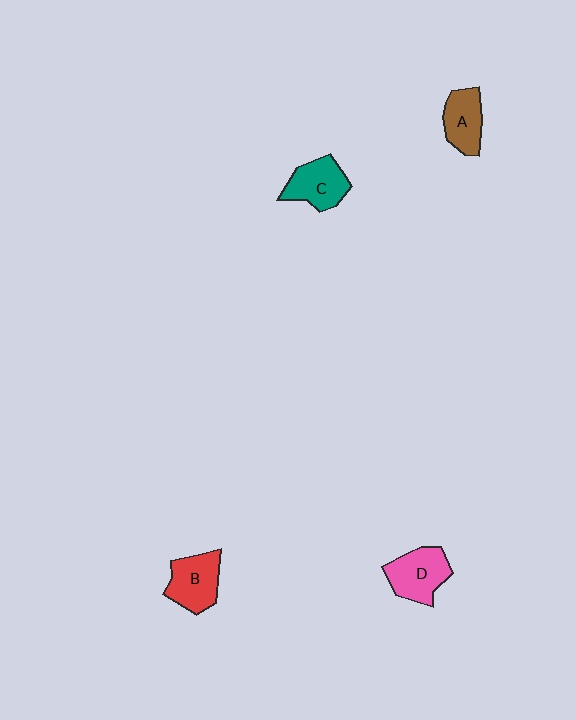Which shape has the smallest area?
Shape A (brown).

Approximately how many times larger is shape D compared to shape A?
Approximately 1.3 times.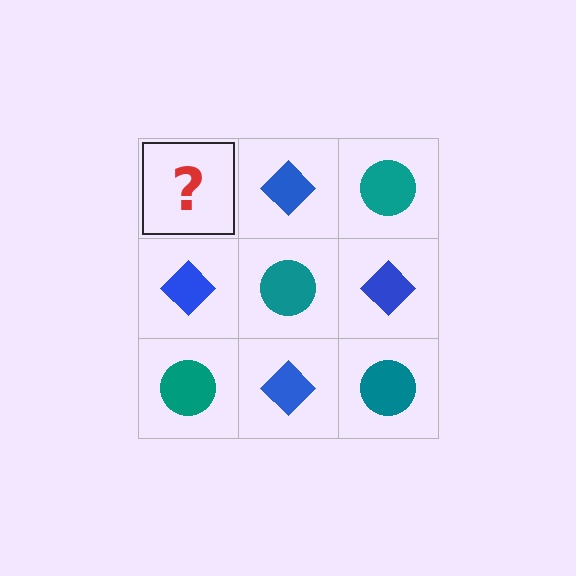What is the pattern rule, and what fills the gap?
The rule is that it alternates teal circle and blue diamond in a checkerboard pattern. The gap should be filled with a teal circle.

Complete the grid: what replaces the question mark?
The question mark should be replaced with a teal circle.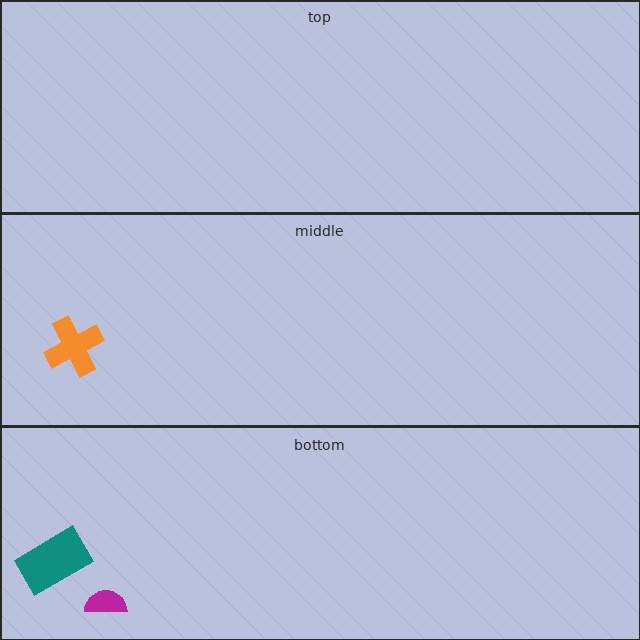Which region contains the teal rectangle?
The bottom region.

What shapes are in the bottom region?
The magenta semicircle, the teal rectangle.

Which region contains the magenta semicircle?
The bottom region.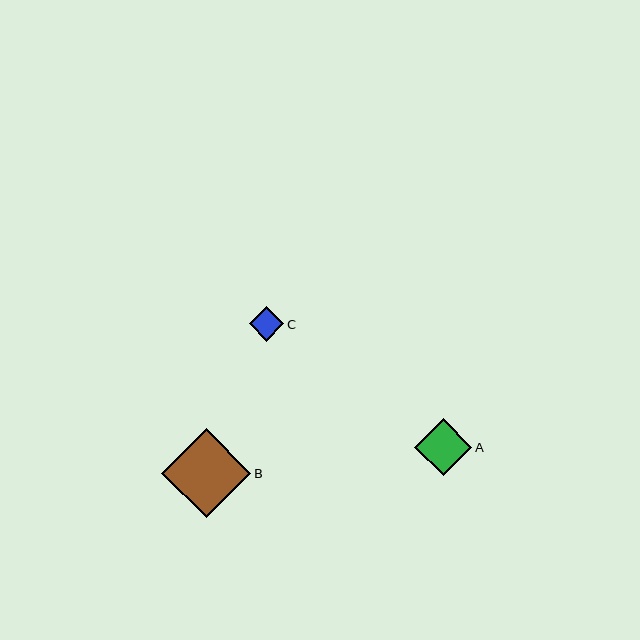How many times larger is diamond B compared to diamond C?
Diamond B is approximately 2.6 times the size of diamond C.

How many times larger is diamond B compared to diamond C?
Diamond B is approximately 2.6 times the size of diamond C.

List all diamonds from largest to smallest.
From largest to smallest: B, A, C.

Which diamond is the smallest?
Diamond C is the smallest with a size of approximately 34 pixels.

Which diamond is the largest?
Diamond B is the largest with a size of approximately 89 pixels.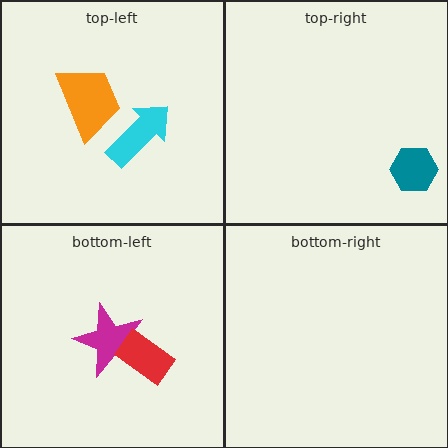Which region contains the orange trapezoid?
The top-left region.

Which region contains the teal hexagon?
The top-right region.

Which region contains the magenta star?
The bottom-left region.